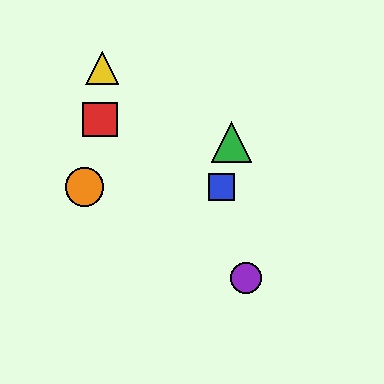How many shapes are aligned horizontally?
2 shapes (the blue square, the orange circle) are aligned horizontally.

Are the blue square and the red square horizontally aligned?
No, the blue square is at y≈187 and the red square is at y≈120.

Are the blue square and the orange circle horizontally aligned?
Yes, both are at y≈187.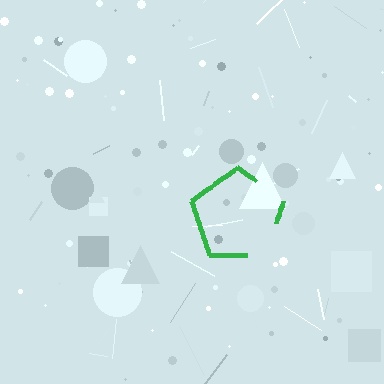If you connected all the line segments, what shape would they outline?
They would outline a pentagon.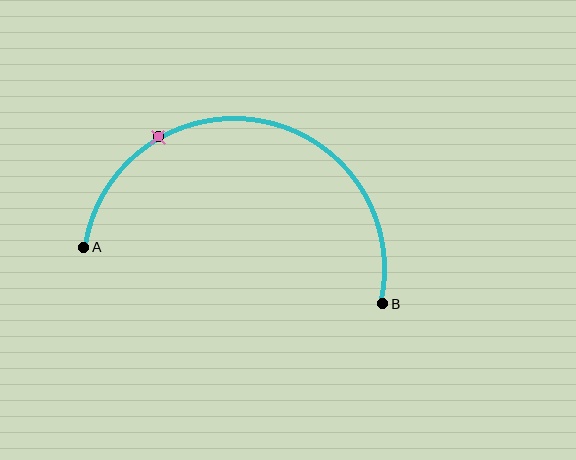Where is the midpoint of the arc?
The arc midpoint is the point on the curve farthest from the straight line joining A and B. It sits above that line.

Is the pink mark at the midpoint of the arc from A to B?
No. The pink mark lies on the arc but is closer to endpoint A. The arc midpoint would be at the point on the curve equidistant along the arc from both A and B.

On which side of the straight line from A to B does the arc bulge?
The arc bulges above the straight line connecting A and B.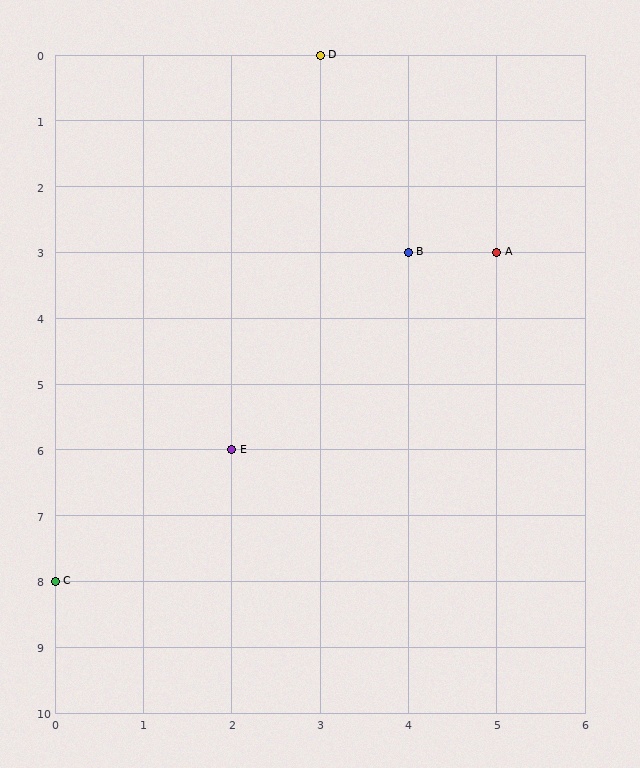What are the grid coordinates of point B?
Point B is at grid coordinates (4, 3).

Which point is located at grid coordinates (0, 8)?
Point C is at (0, 8).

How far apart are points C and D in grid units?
Points C and D are 3 columns and 8 rows apart (about 8.5 grid units diagonally).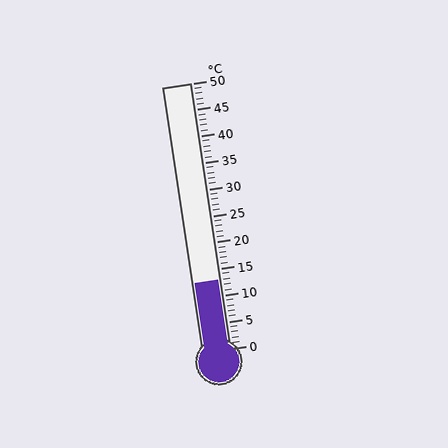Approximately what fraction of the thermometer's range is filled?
The thermometer is filled to approximately 25% of its range.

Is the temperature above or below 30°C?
The temperature is below 30°C.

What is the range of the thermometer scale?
The thermometer scale ranges from 0°C to 50°C.